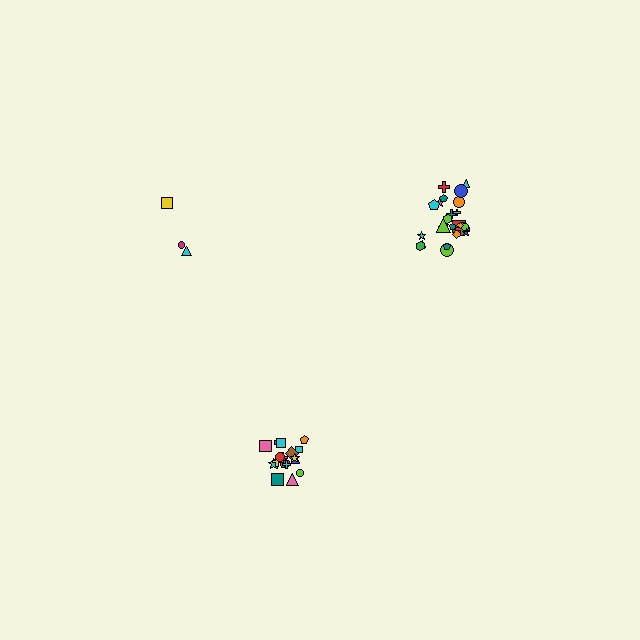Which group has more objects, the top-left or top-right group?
The top-right group.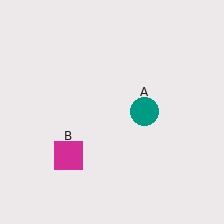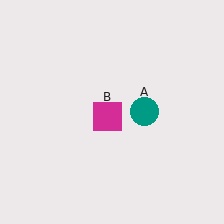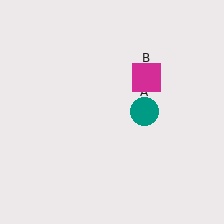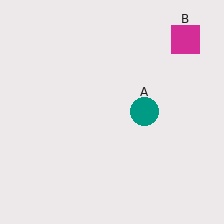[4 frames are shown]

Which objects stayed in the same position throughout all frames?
Teal circle (object A) remained stationary.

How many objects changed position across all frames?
1 object changed position: magenta square (object B).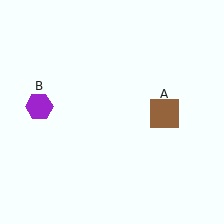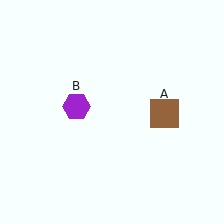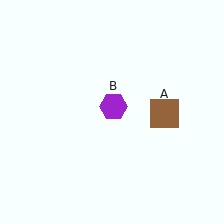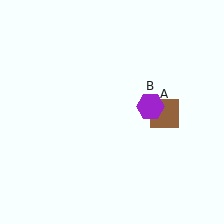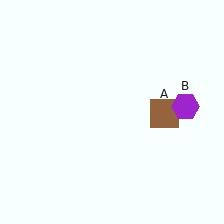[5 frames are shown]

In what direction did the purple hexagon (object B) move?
The purple hexagon (object B) moved right.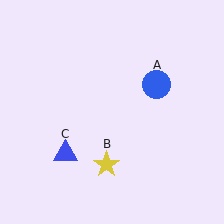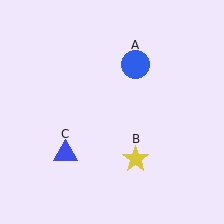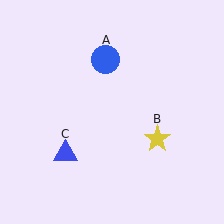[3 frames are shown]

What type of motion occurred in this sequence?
The blue circle (object A), yellow star (object B) rotated counterclockwise around the center of the scene.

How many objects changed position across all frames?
2 objects changed position: blue circle (object A), yellow star (object B).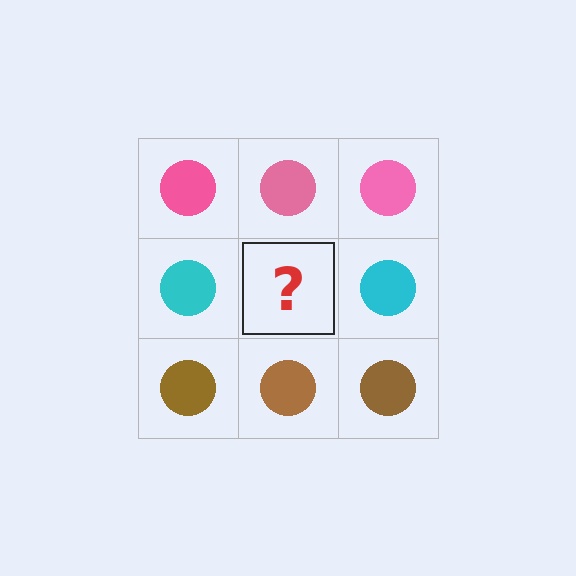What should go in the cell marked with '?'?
The missing cell should contain a cyan circle.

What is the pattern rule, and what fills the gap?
The rule is that each row has a consistent color. The gap should be filled with a cyan circle.